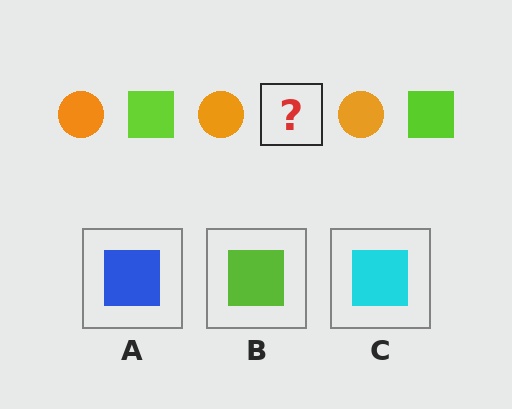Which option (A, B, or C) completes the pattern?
B.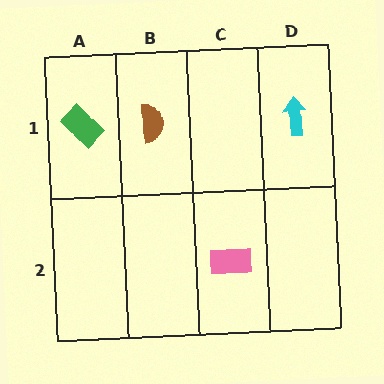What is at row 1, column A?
A green rectangle.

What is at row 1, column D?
A cyan arrow.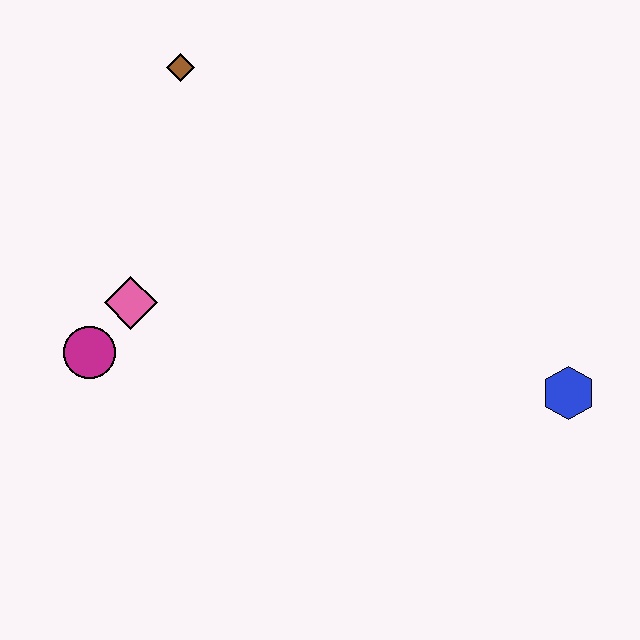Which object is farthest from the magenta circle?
The blue hexagon is farthest from the magenta circle.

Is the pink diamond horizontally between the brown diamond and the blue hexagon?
No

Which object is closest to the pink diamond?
The magenta circle is closest to the pink diamond.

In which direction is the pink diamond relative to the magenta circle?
The pink diamond is above the magenta circle.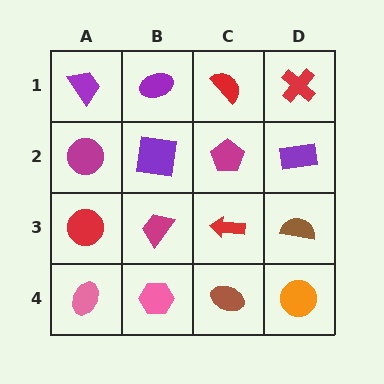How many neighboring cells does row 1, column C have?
3.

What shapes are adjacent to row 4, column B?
A magenta trapezoid (row 3, column B), a pink ellipse (row 4, column A), a brown ellipse (row 4, column C).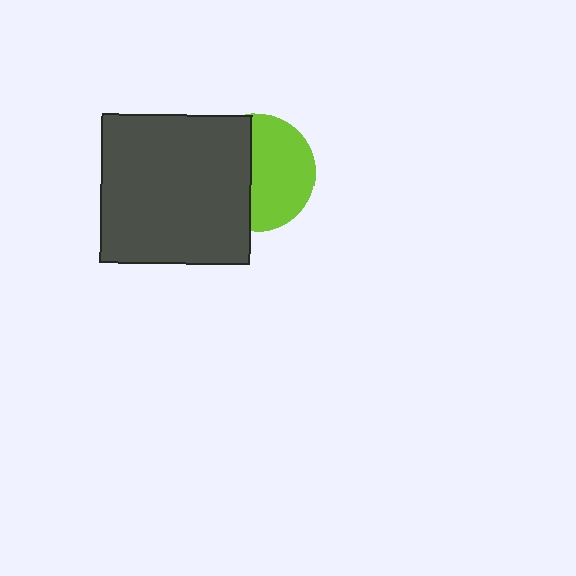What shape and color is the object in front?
The object in front is a dark gray square.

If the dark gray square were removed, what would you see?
You would see the complete lime circle.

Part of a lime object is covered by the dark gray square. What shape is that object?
It is a circle.